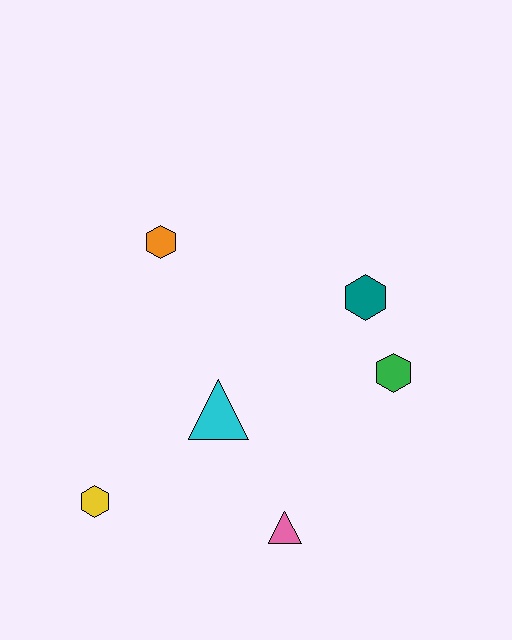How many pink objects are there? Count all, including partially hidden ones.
There is 1 pink object.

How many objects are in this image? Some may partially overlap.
There are 6 objects.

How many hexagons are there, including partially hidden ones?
There are 4 hexagons.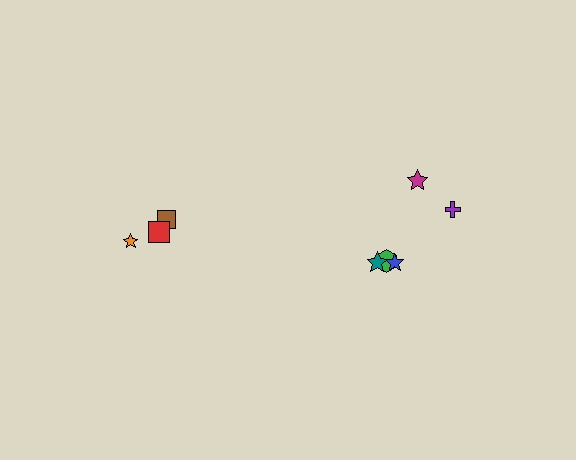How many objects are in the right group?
There are 5 objects.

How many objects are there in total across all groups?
There are 8 objects.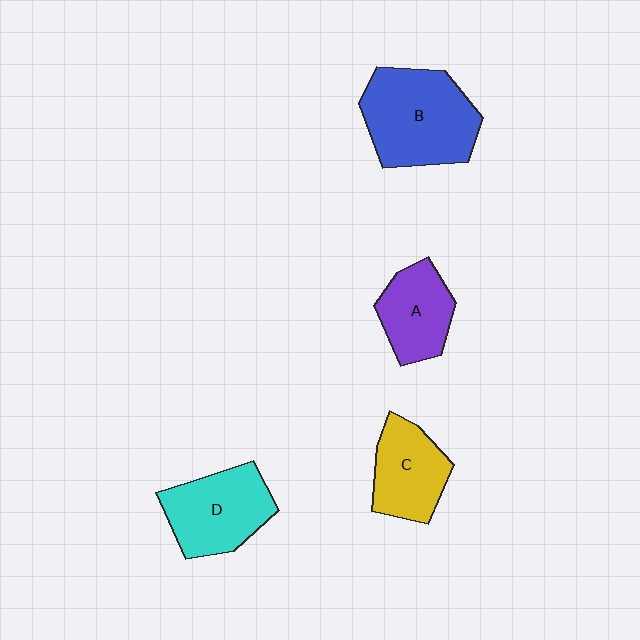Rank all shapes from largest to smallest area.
From largest to smallest: B (blue), D (cyan), C (yellow), A (purple).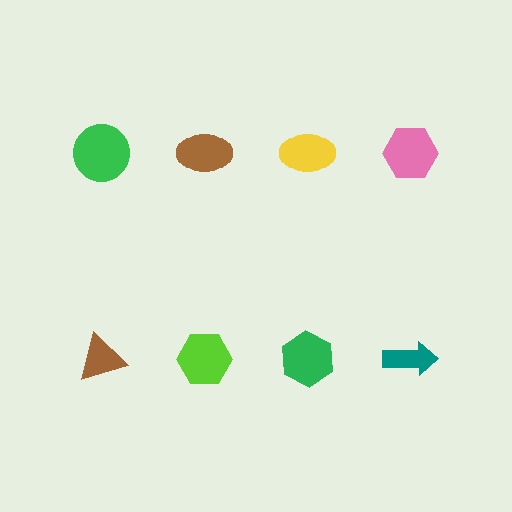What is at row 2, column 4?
A teal arrow.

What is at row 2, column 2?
A lime hexagon.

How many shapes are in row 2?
4 shapes.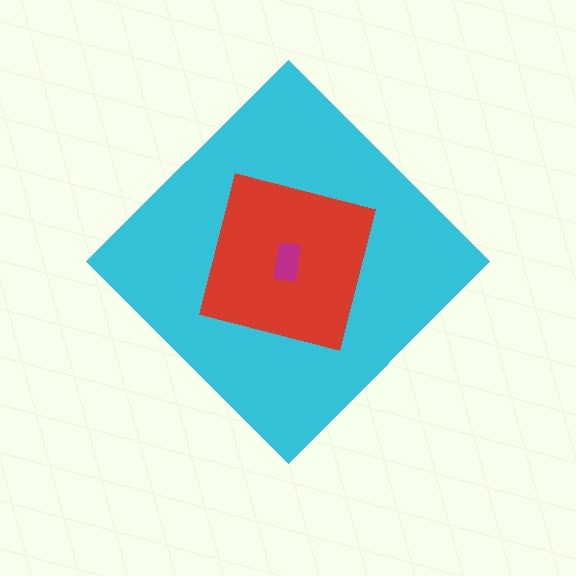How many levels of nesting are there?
3.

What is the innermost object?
The magenta rectangle.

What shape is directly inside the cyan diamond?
The red square.